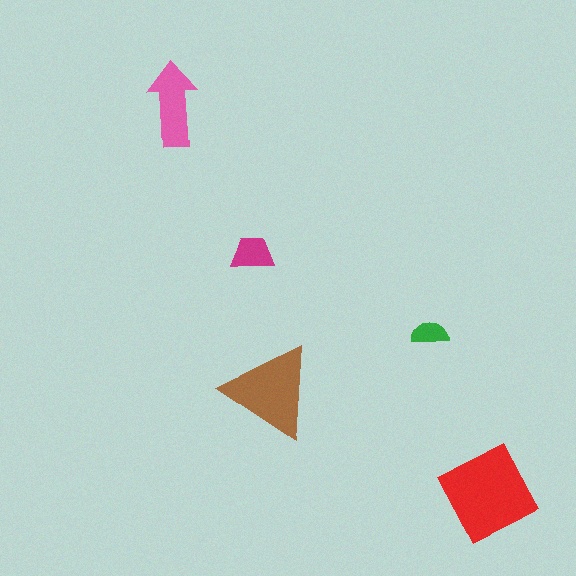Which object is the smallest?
The green semicircle.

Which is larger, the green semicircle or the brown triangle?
The brown triangle.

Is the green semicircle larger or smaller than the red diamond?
Smaller.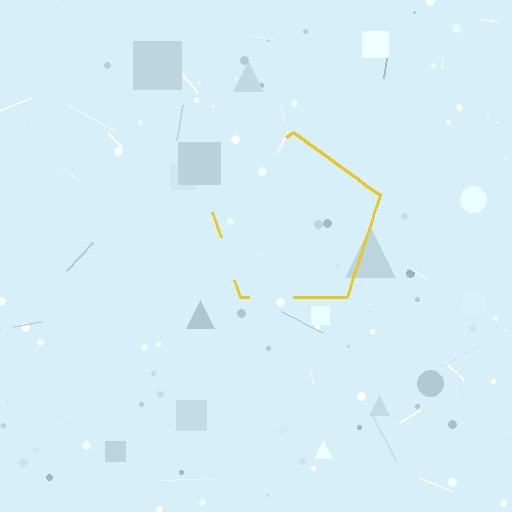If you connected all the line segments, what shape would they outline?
They would outline a pentagon.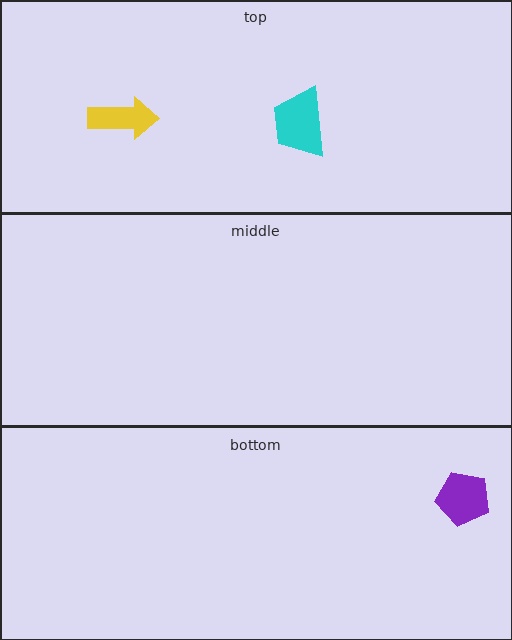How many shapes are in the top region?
2.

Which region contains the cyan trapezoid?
The top region.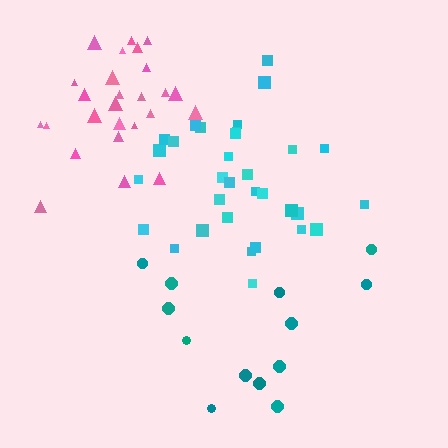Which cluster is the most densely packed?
Pink.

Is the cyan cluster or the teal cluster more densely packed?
Cyan.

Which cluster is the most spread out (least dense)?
Teal.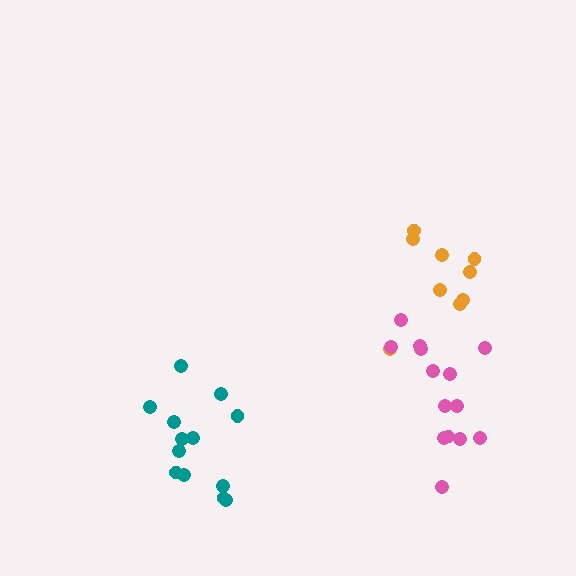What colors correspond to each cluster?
The clusters are colored: orange, teal, pink.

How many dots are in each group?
Group 1: 9 dots, Group 2: 13 dots, Group 3: 14 dots (36 total).